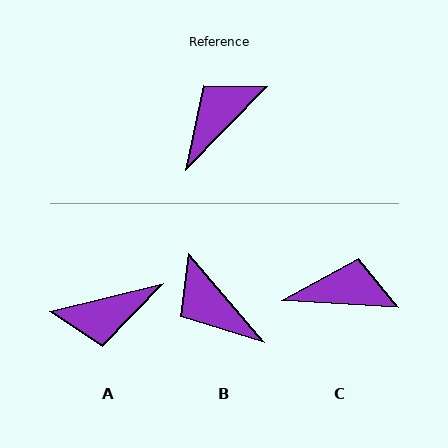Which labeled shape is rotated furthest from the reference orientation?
A, about 148 degrees away.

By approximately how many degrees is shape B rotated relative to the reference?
Approximately 85 degrees counter-clockwise.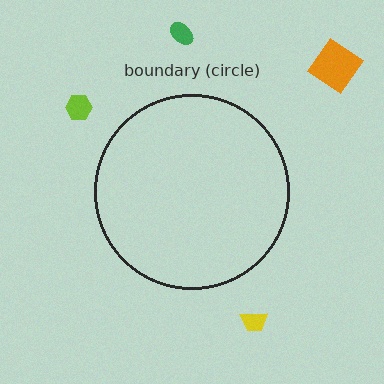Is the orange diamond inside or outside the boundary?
Outside.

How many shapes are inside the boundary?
0 inside, 4 outside.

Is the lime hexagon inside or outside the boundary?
Outside.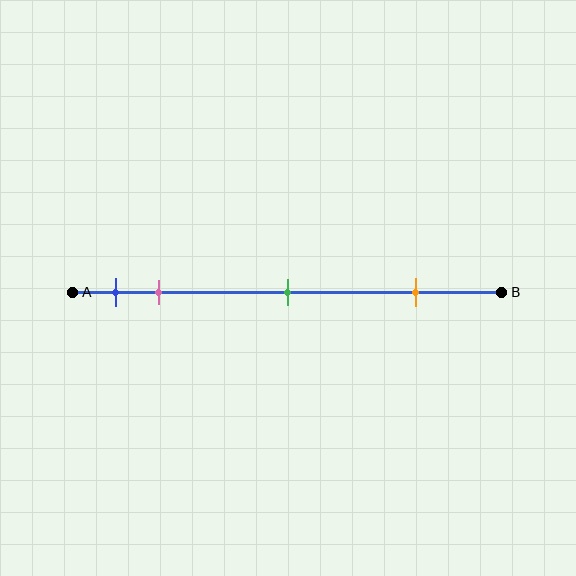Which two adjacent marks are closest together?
The blue and pink marks are the closest adjacent pair.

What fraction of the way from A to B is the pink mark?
The pink mark is approximately 20% (0.2) of the way from A to B.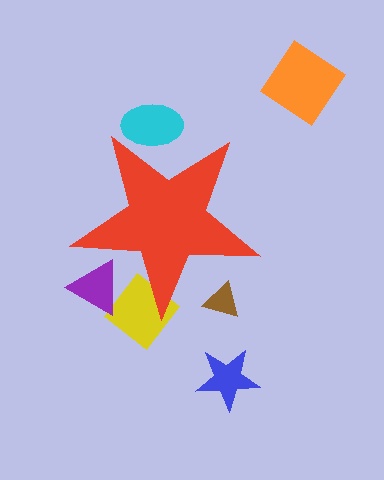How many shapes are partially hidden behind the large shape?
4 shapes are partially hidden.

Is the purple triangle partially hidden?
Yes, the purple triangle is partially hidden behind the red star.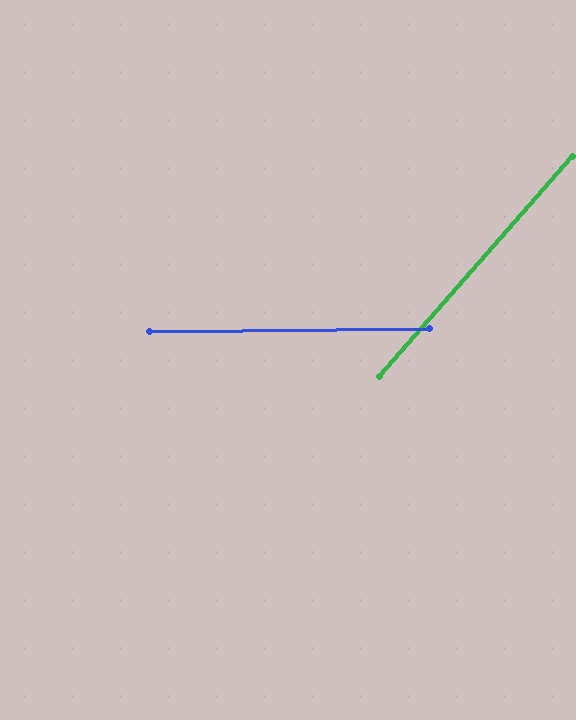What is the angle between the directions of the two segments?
Approximately 48 degrees.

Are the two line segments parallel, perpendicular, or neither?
Neither parallel nor perpendicular — they differ by about 48°.